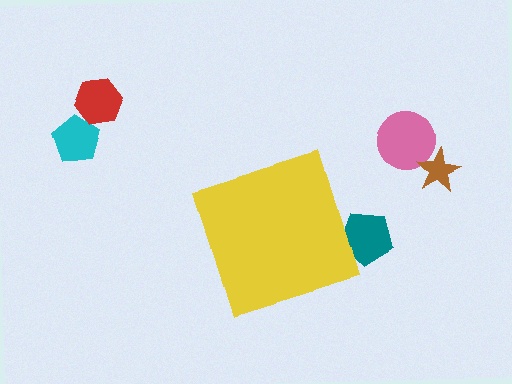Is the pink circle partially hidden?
No, the pink circle is fully visible.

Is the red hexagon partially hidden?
No, the red hexagon is fully visible.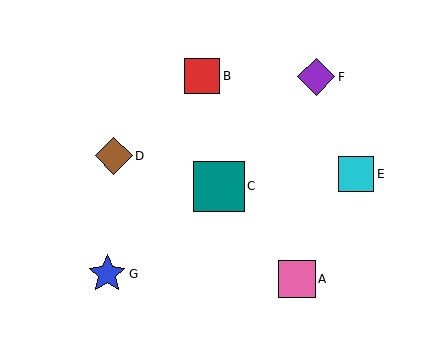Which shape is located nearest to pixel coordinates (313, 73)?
The purple diamond (labeled F) at (316, 77) is nearest to that location.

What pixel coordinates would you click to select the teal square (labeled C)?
Click at (219, 186) to select the teal square C.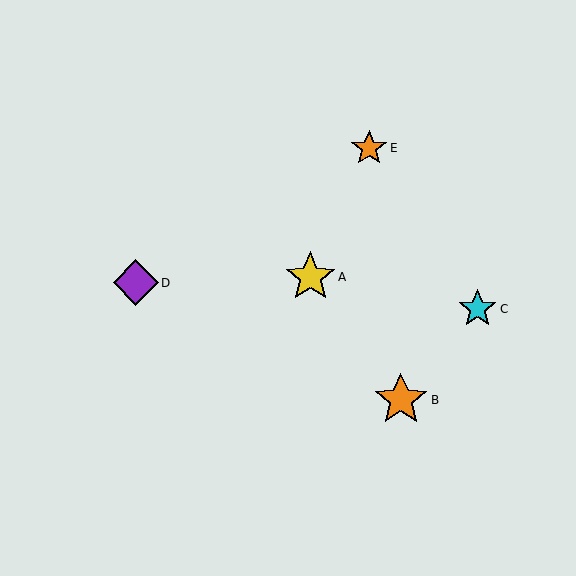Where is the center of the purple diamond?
The center of the purple diamond is at (136, 283).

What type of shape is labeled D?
Shape D is a purple diamond.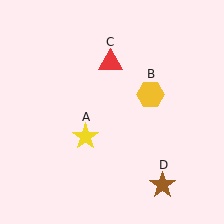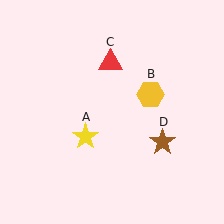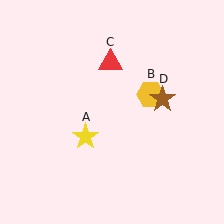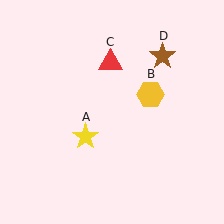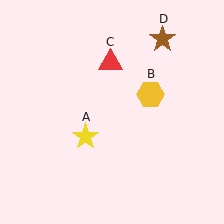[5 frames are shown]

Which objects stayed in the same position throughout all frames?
Yellow star (object A) and yellow hexagon (object B) and red triangle (object C) remained stationary.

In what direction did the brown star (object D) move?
The brown star (object D) moved up.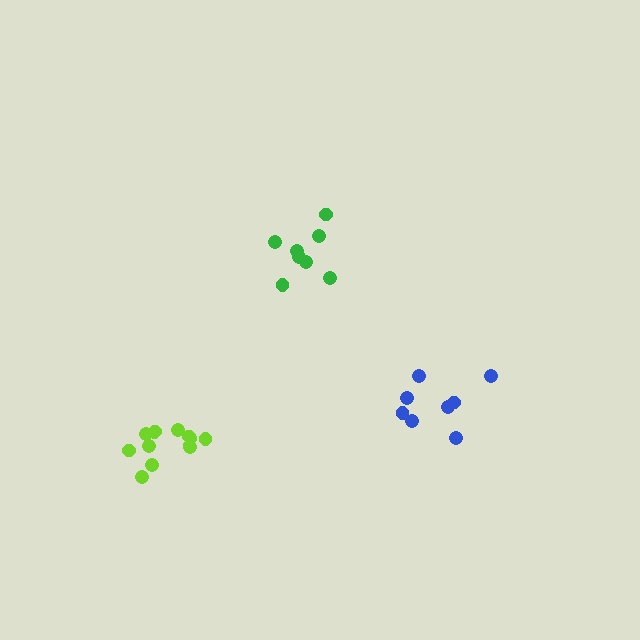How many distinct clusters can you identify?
There are 3 distinct clusters.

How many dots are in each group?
Group 1: 8 dots, Group 2: 8 dots, Group 3: 13 dots (29 total).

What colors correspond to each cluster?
The clusters are colored: blue, green, lime.